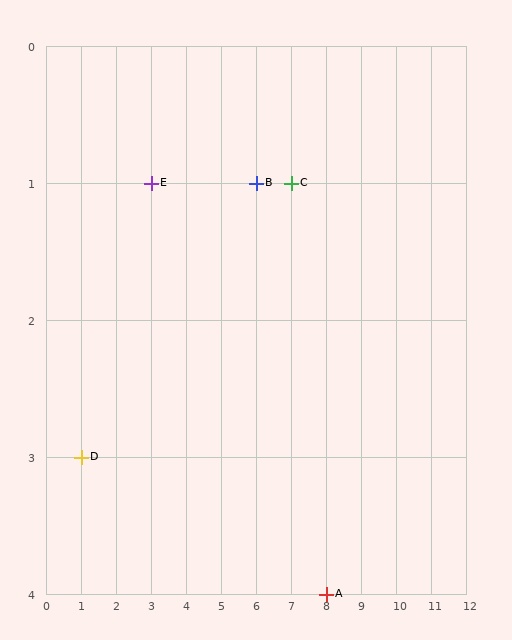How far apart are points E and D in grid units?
Points E and D are 2 columns and 2 rows apart (about 2.8 grid units diagonally).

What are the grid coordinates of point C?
Point C is at grid coordinates (7, 1).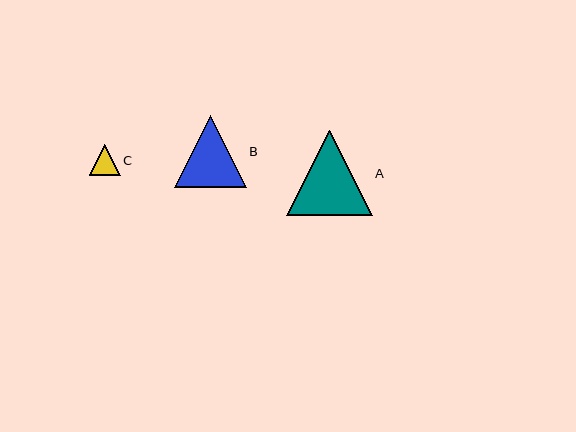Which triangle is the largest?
Triangle A is the largest with a size of approximately 85 pixels.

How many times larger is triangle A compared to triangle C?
Triangle A is approximately 2.8 times the size of triangle C.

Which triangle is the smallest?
Triangle C is the smallest with a size of approximately 31 pixels.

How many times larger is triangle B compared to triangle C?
Triangle B is approximately 2.3 times the size of triangle C.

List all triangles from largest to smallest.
From largest to smallest: A, B, C.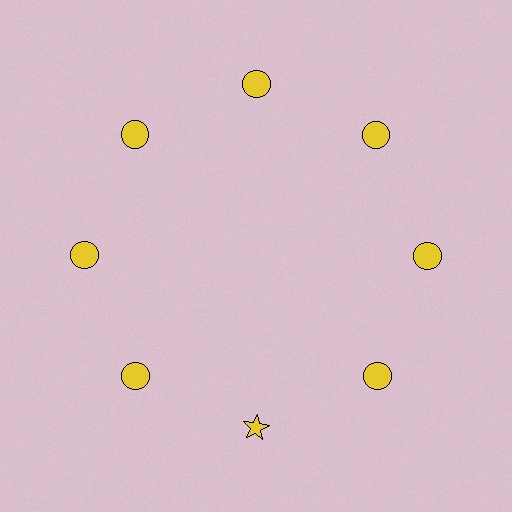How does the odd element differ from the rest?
It has a different shape: star instead of circle.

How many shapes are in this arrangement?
There are 8 shapes arranged in a ring pattern.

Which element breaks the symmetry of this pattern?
The yellow star at roughly the 6 o'clock position breaks the symmetry. All other shapes are yellow circles.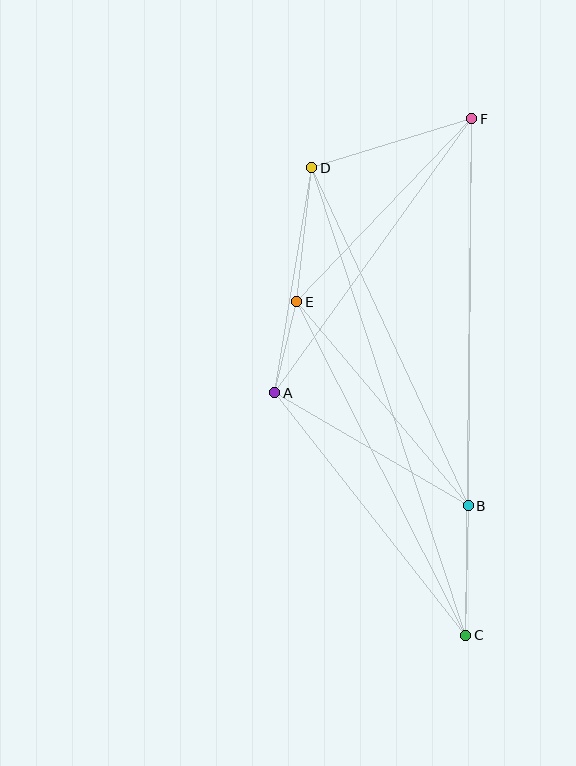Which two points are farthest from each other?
Points C and F are farthest from each other.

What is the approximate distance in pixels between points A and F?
The distance between A and F is approximately 338 pixels.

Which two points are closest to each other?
Points A and E are closest to each other.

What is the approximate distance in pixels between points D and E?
The distance between D and E is approximately 135 pixels.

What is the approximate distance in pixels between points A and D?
The distance between A and D is approximately 228 pixels.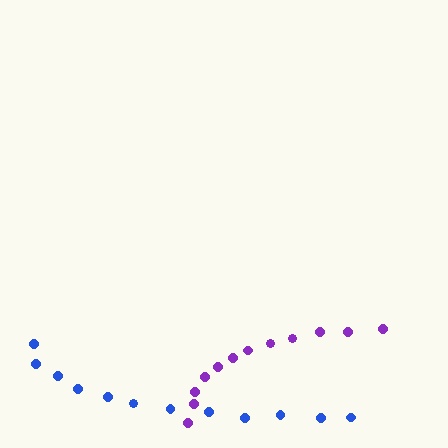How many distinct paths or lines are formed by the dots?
There are 2 distinct paths.